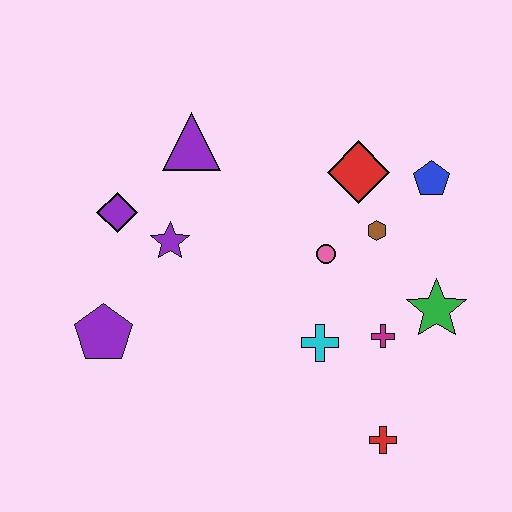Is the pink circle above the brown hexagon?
No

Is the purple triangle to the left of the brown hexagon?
Yes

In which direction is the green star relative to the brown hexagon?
The green star is below the brown hexagon.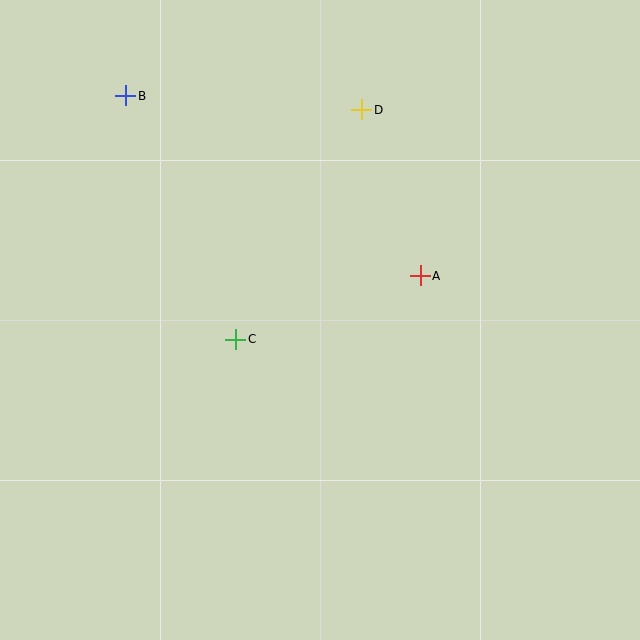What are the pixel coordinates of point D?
Point D is at (362, 110).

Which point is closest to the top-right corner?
Point D is closest to the top-right corner.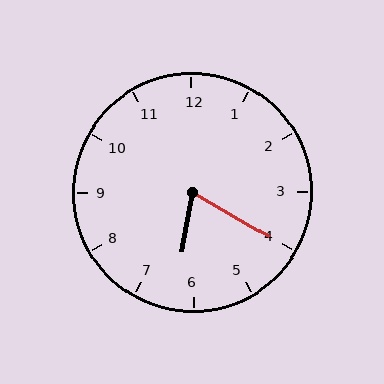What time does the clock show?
6:20.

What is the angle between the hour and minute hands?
Approximately 70 degrees.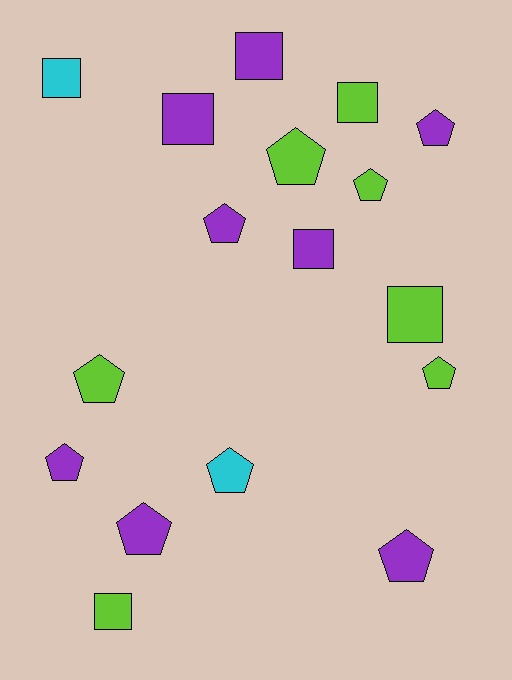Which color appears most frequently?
Purple, with 8 objects.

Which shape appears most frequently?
Pentagon, with 10 objects.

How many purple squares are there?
There are 3 purple squares.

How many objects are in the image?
There are 17 objects.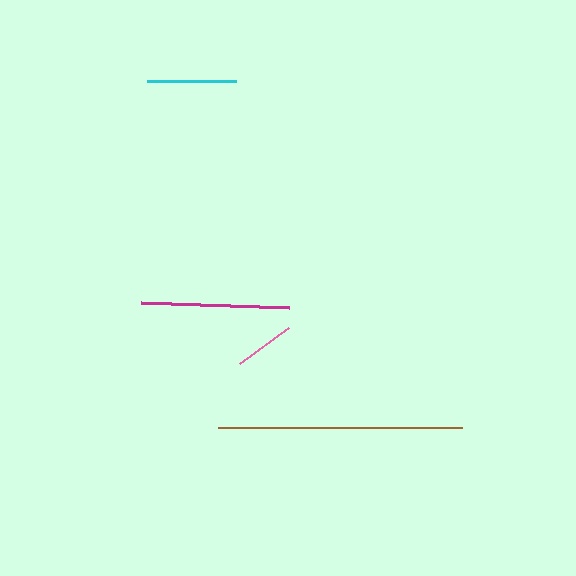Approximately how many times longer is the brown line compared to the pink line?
The brown line is approximately 4.0 times the length of the pink line.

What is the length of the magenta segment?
The magenta segment is approximately 148 pixels long.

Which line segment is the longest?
The brown line is the longest at approximately 244 pixels.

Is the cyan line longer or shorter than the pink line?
The cyan line is longer than the pink line.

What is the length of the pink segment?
The pink segment is approximately 61 pixels long.